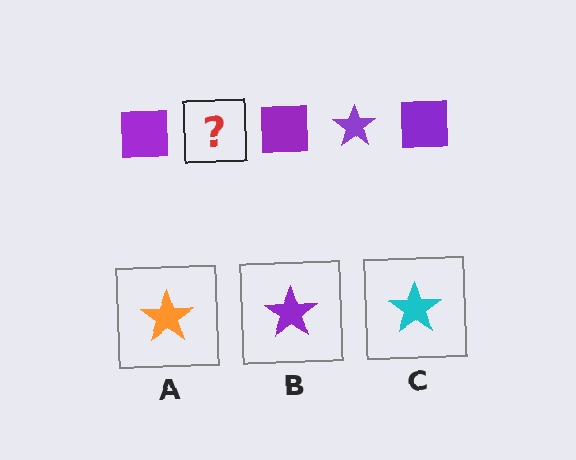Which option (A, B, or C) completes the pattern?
B.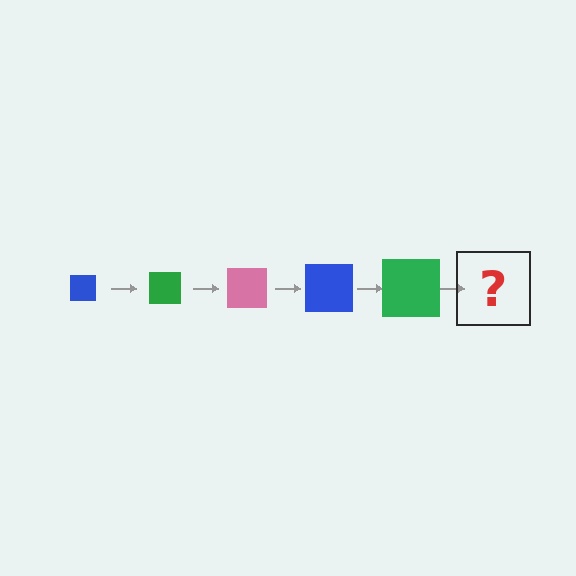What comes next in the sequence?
The next element should be a pink square, larger than the previous one.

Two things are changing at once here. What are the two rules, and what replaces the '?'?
The two rules are that the square grows larger each step and the color cycles through blue, green, and pink. The '?' should be a pink square, larger than the previous one.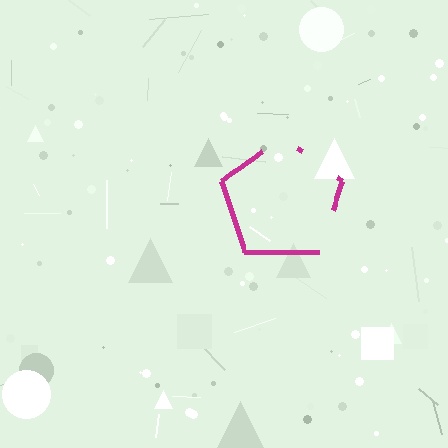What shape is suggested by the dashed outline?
The dashed outline suggests a pentagon.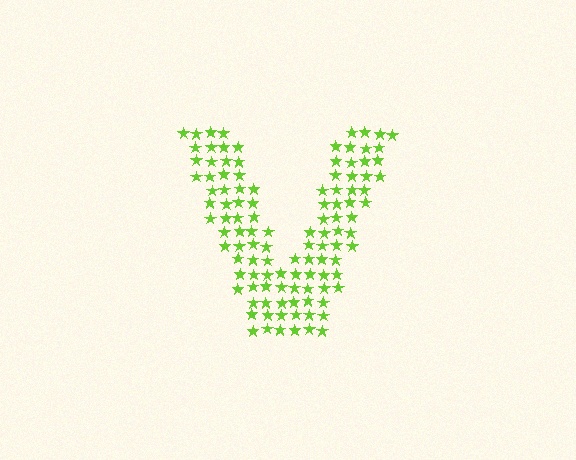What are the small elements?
The small elements are stars.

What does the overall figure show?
The overall figure shows the letter V.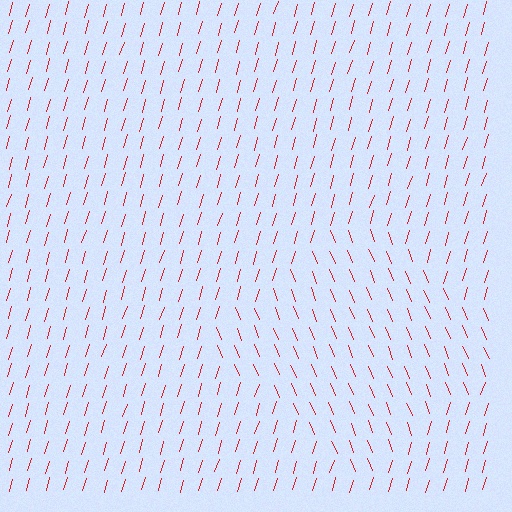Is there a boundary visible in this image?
Yes, there is a texture boundary formed by a change in line orientation.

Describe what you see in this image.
The image is filled with small red line segments. A diamond region in the image has lines oriented differently from the surrounding lines, creating a visible texture boundary.